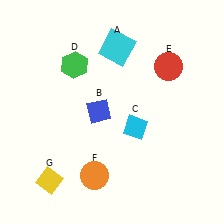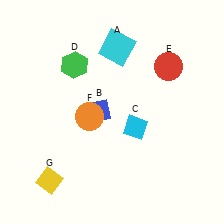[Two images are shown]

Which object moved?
The orange circle (F) moved up.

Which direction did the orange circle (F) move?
The orange circle (F) moved up.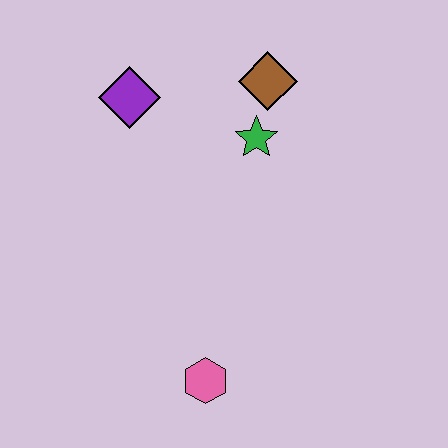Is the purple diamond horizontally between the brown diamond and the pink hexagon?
No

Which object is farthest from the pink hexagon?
The brown diamond is farthest from the pink hexagon.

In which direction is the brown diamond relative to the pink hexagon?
The brown diamond is above the pink hexagon.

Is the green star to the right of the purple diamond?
Yes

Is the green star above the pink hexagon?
Yes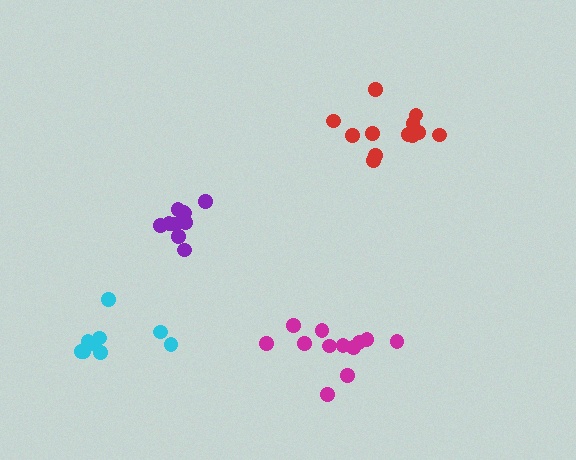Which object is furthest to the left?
The cyan cluster is leftmost.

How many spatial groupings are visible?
There are 4 spatial groupings.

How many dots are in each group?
Group 1: 12 dots, Group 2: 12 dots, Group 3: 11 dots, Group 4: 9 dots (44 total).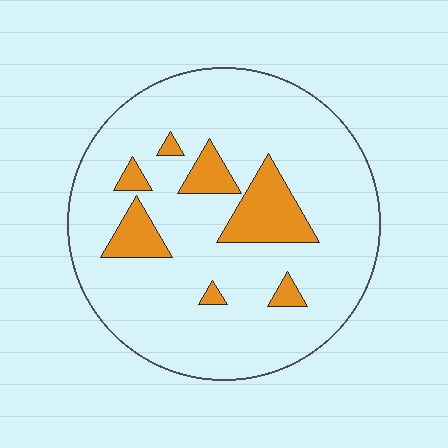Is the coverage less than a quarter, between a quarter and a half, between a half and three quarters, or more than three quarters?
Less than a quarter.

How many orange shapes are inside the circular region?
7.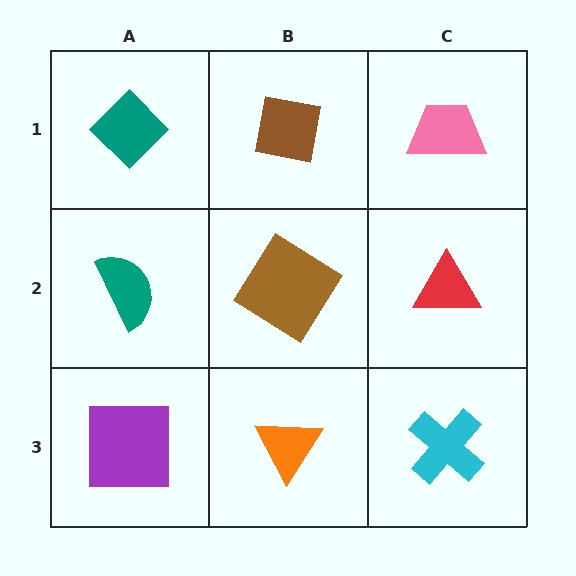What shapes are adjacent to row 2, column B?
A brown square (row 1, column B), an orange triangle (row 3, column B), a teal semicircle (row 2, column A), a red triangle (row 2, column C).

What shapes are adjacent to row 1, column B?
A brown diamond (row 2, column B), a teal diamond (row 1, column A), a pink trapezoid (row 1, column C).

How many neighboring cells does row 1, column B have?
3.